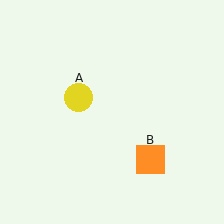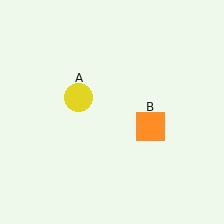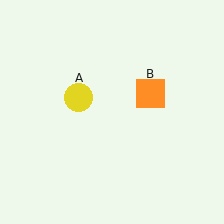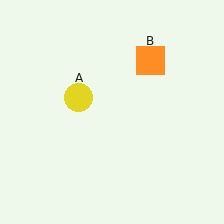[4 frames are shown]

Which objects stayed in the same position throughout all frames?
Yellow circle (object A) remained stationary.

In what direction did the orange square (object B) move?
The orange square (object B) moved up.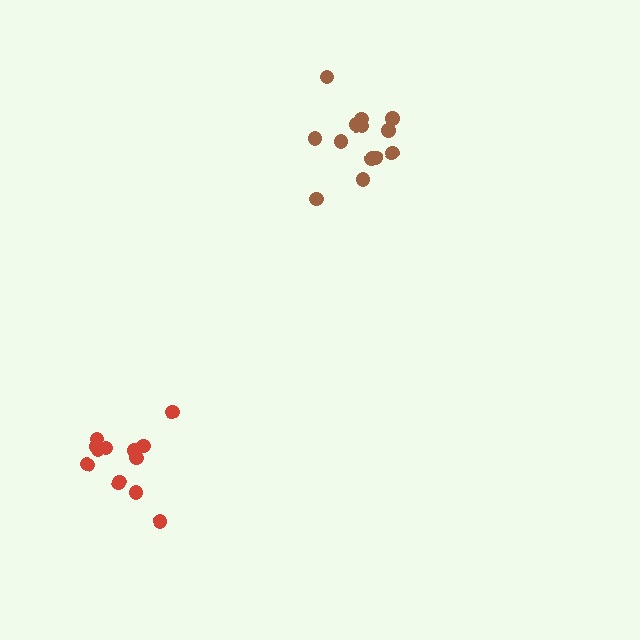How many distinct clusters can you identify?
There are 2 distinct clusters.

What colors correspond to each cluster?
The clusters are colored: red, brown.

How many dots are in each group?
Group 1: 12 dots, Group 2: 13 dots (25 total).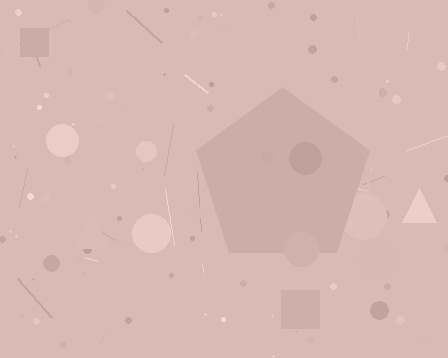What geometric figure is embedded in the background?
A pentagon is embedded in the background.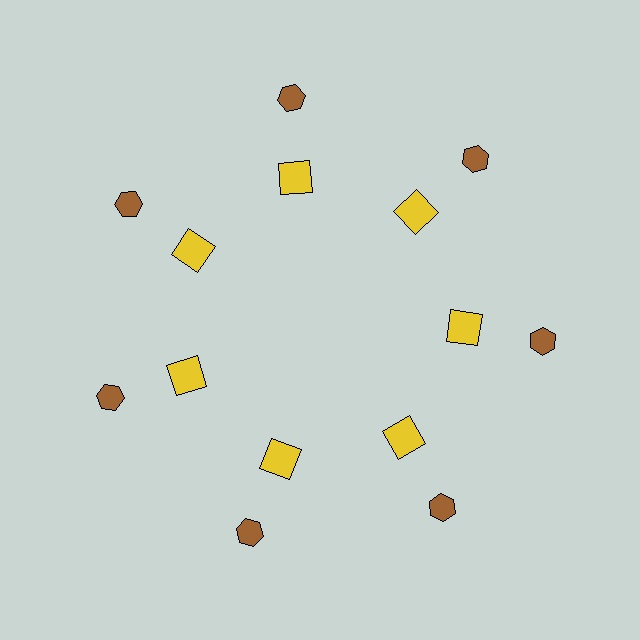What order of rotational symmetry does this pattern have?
This pattern has 7-fold rotational symmetry.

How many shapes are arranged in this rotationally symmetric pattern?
There are 14 shapes, arranged in 7 groups of 2.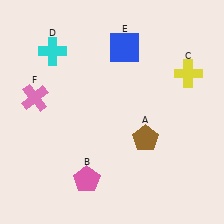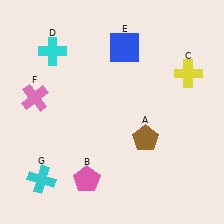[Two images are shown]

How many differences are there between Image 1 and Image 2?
There is 1 difference between the two images.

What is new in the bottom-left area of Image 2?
A cyan cross (G) was added in the bottom-left area of Image 2.